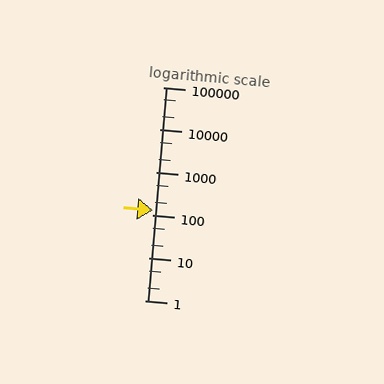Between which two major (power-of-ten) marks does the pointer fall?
The pointer is between 100 and 1000.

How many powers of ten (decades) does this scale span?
The scale spans 5 decades, from 1 to 100000.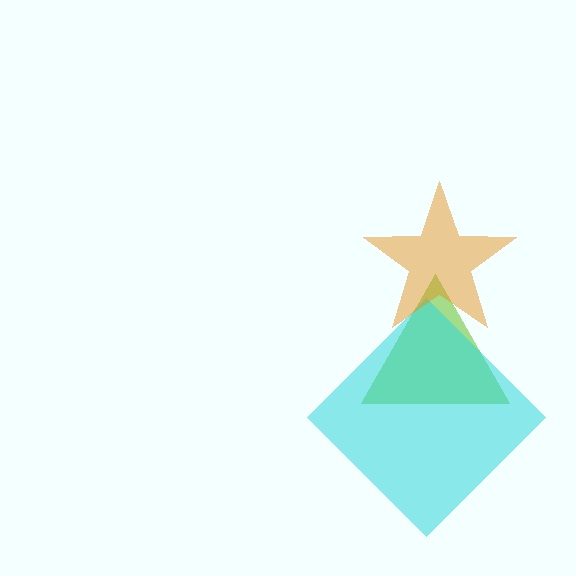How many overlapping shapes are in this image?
There are 3 overlapping shapes in the image.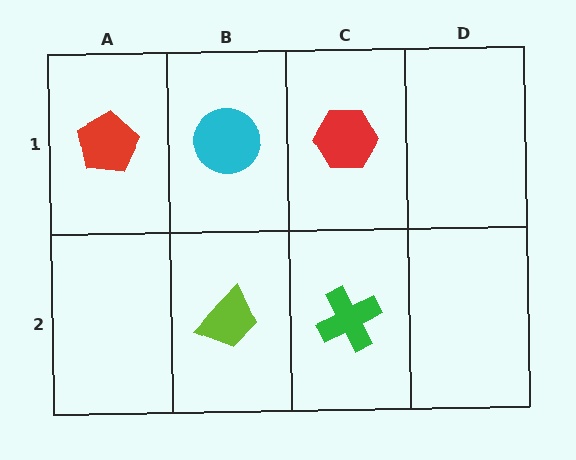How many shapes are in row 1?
3 shapes.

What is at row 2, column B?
A lime trapezoid.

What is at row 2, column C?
A green cross.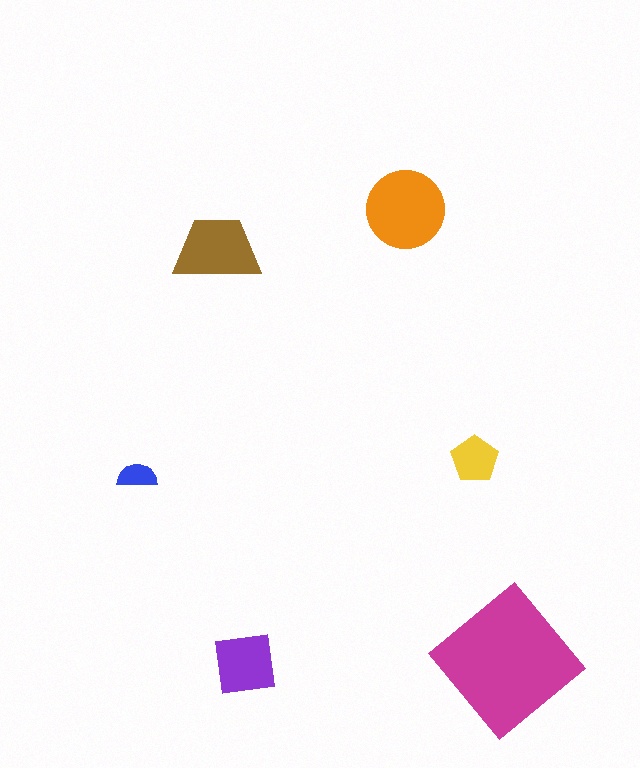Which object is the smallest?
The blue semicircle.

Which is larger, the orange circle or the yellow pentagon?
The orange circle.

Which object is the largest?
The magenta diamond.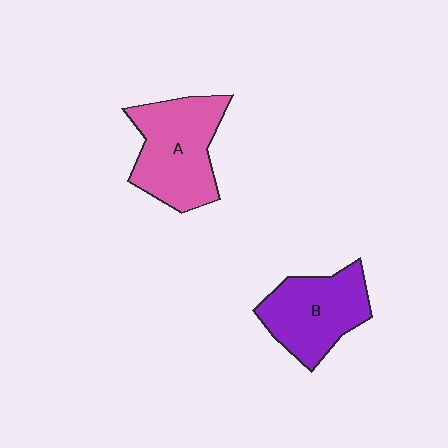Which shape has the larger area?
Shape A (pink).